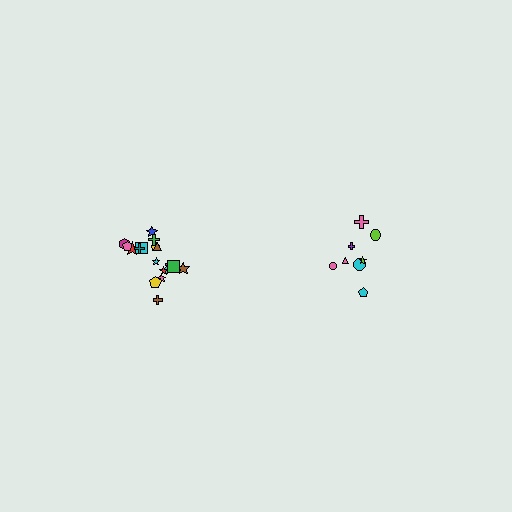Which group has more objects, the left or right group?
The left group.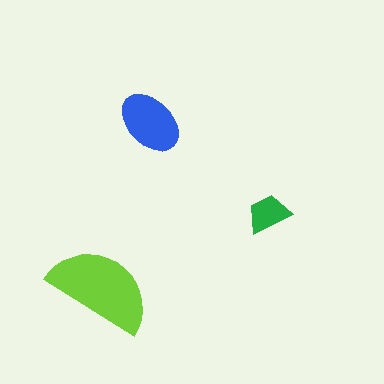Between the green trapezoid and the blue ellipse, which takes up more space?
The blue ellipse.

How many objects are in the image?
There are 3 objects in the image.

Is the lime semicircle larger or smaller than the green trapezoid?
Larger.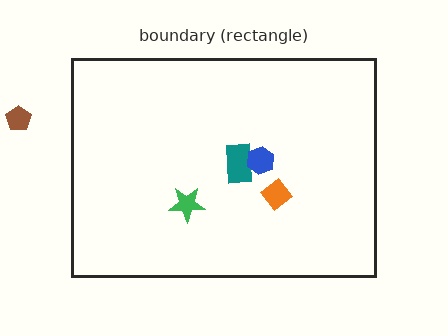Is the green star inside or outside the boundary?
Inside.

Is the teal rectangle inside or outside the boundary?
Inside.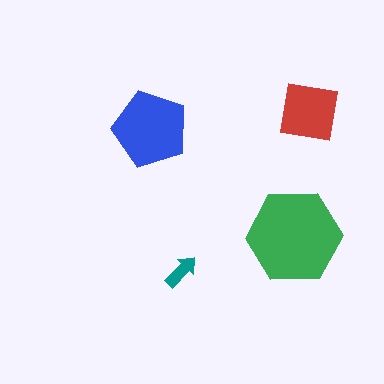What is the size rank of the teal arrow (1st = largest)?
4th.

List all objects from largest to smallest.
The green hexagon, the blue pentagon, the red square, the teal arrow.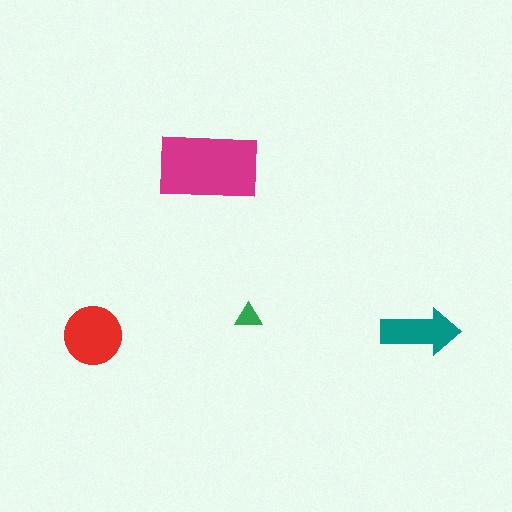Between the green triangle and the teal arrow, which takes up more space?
The teal arrow.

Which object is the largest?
The magenta rectangle.